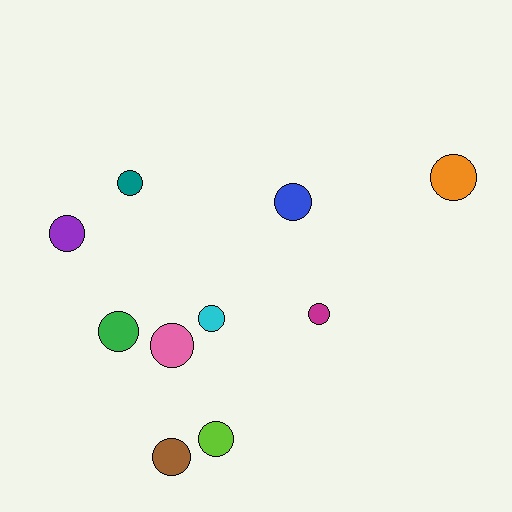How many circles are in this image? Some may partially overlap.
There are 10 circles.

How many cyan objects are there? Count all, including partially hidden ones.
There is 1 cyan object.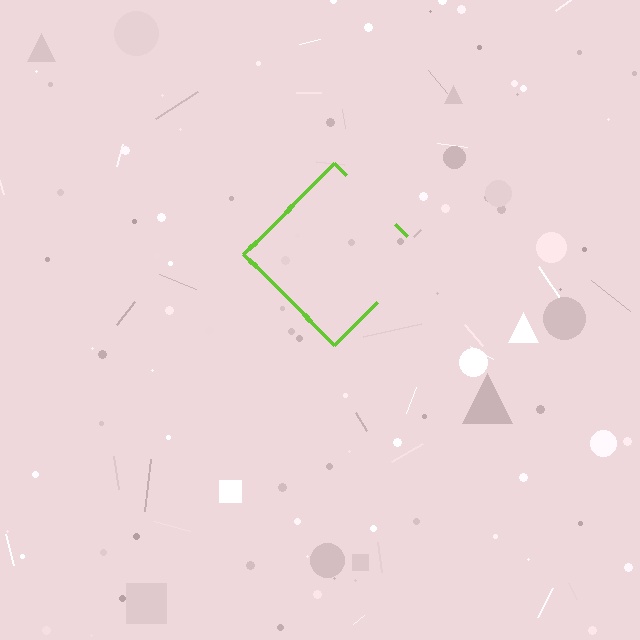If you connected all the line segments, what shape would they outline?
They would outline a diamond.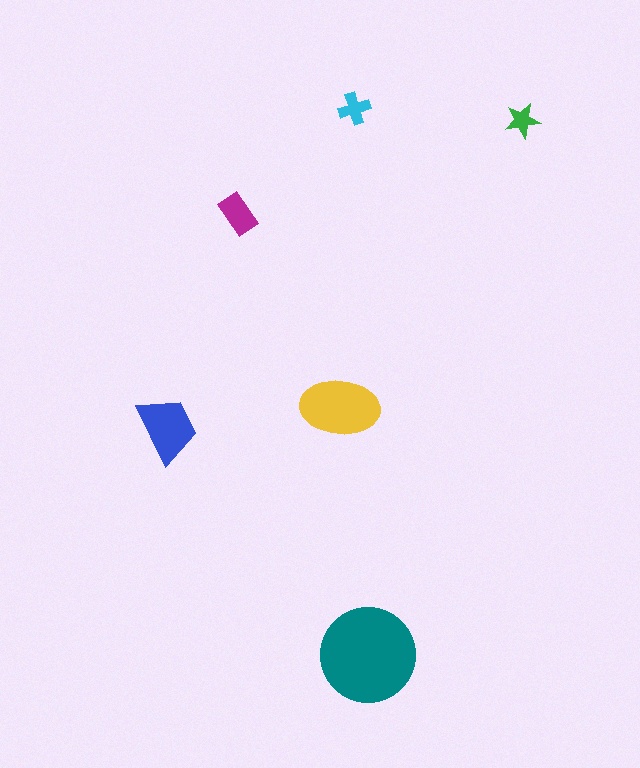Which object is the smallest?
The green star.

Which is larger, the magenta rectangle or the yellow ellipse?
The yellow ellipse.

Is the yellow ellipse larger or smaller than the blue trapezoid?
Larger.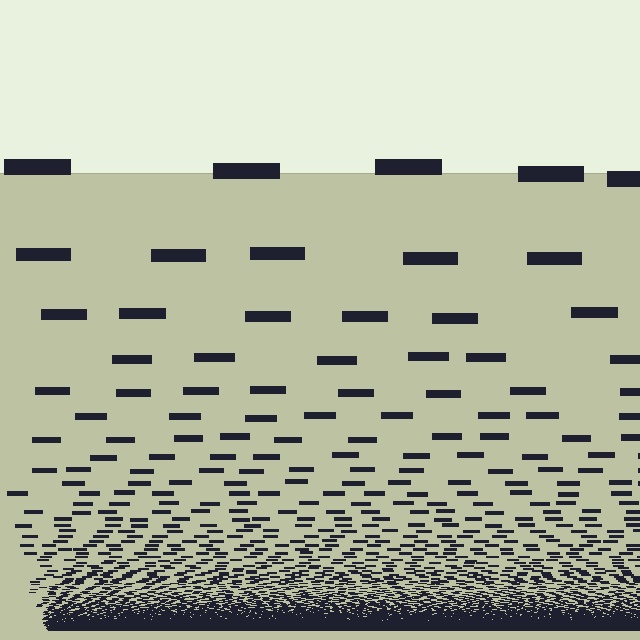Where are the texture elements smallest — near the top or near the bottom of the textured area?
Near the bottom.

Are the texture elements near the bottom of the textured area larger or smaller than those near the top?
Smaller. The gradient is inverted — elements near the bottom are smaller and denser.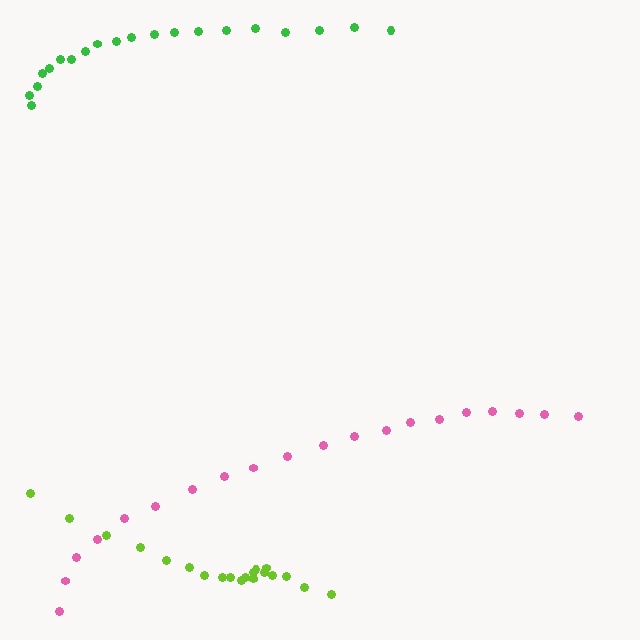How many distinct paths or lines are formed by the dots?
There are 3 distinct paths.